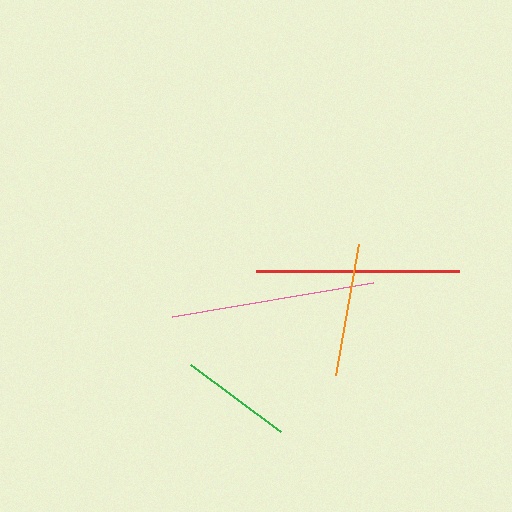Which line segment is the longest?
The pink line is the longest at approximately 204 pixels.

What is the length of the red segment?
The red segment is approximately 203 pixels long.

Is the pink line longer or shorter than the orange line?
The pink line is longer than the orange line.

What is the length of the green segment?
The green segment is approximately 112 pixels long.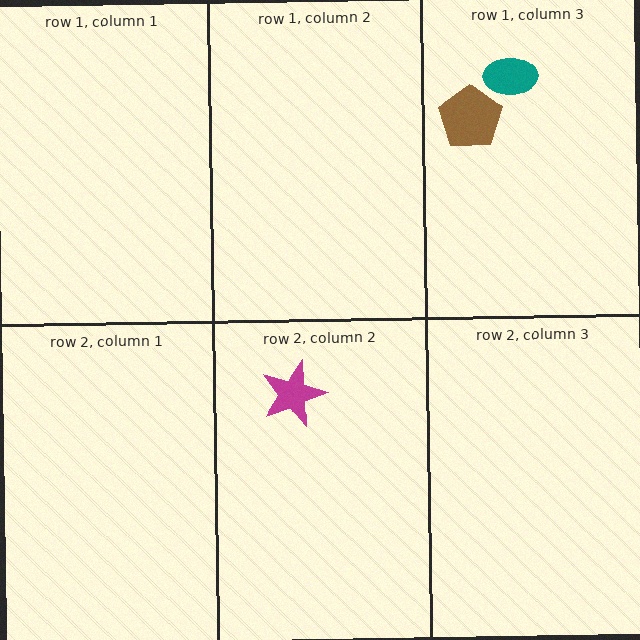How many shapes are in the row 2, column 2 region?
1.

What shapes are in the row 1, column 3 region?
The brown pentagon, the teal ellipse.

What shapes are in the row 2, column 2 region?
The magenta star.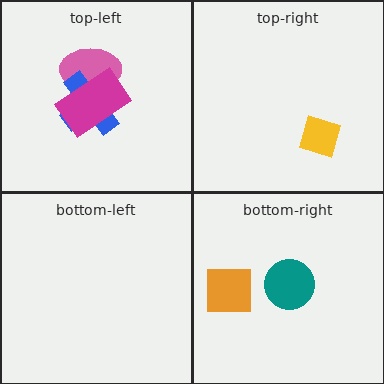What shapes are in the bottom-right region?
The orange square, the teal circle.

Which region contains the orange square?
The bottom-right region.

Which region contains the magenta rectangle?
The top-left region.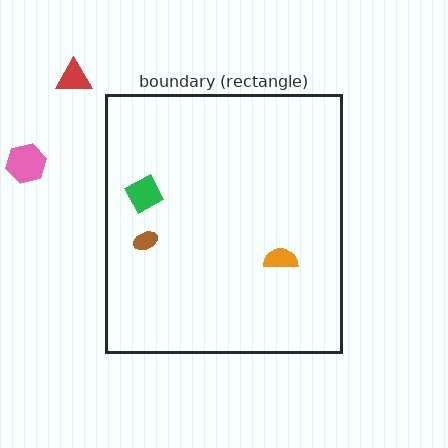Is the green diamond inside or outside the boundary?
Inside.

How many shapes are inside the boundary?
3 inside, 2 outside.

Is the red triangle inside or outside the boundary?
Outside.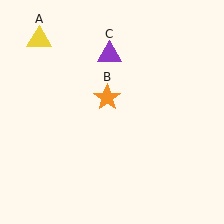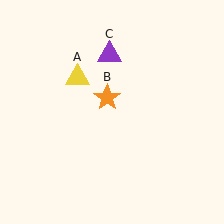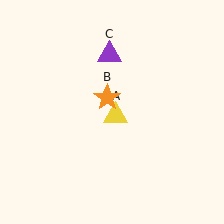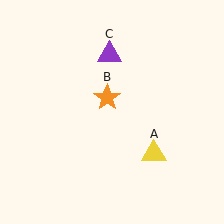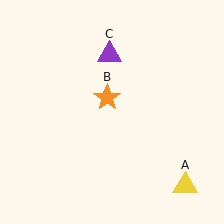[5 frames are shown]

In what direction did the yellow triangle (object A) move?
The yellow triangle (object A) moved down and to the right.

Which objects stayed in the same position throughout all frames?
Orange star (object B) and purple triangle (object C) remained stationary.